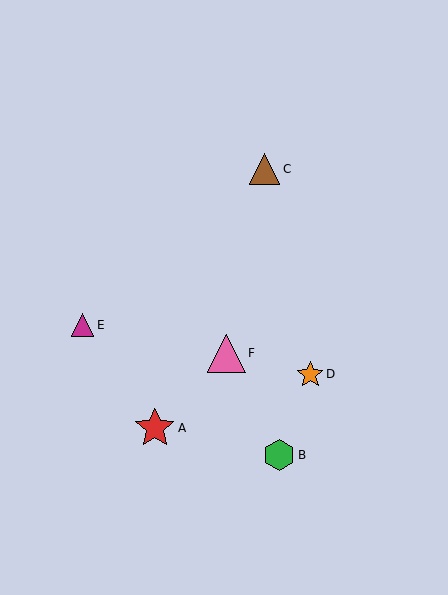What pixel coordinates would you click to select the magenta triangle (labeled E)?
Click at (83, 325) to select the magenta triangle E.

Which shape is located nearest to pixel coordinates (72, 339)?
The magenta triangle (labeled E) at (83, 325) is nearest to that location.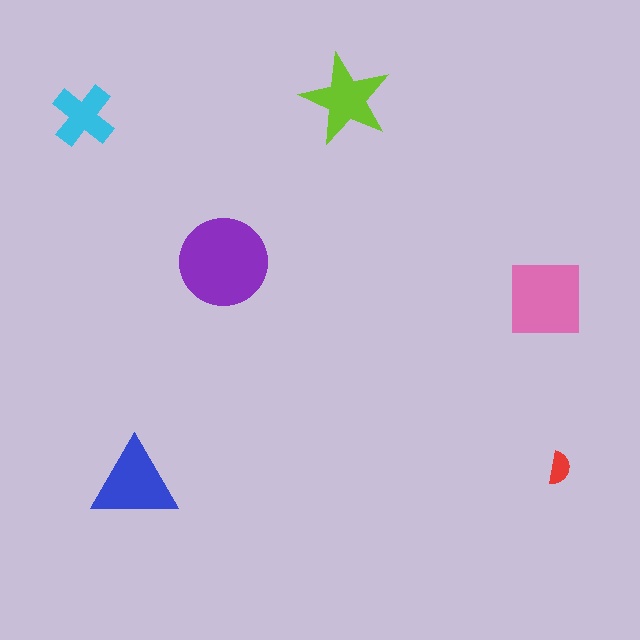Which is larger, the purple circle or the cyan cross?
The purple circle.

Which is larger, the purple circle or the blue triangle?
The purple circle.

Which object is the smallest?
The red semicircle.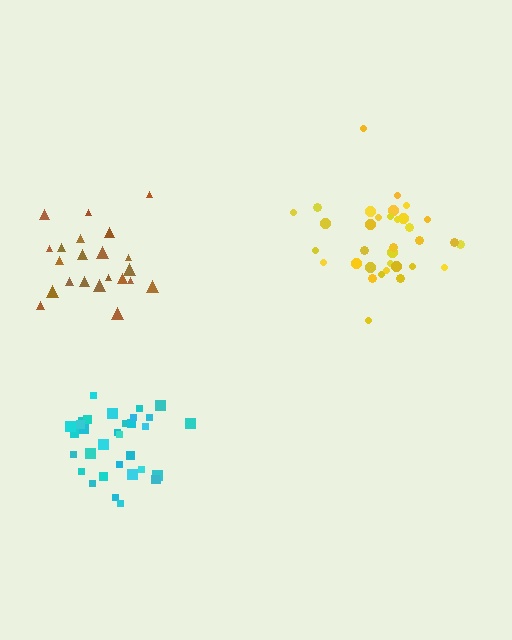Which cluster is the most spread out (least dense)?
Brown.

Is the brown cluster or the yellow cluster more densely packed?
Yellow.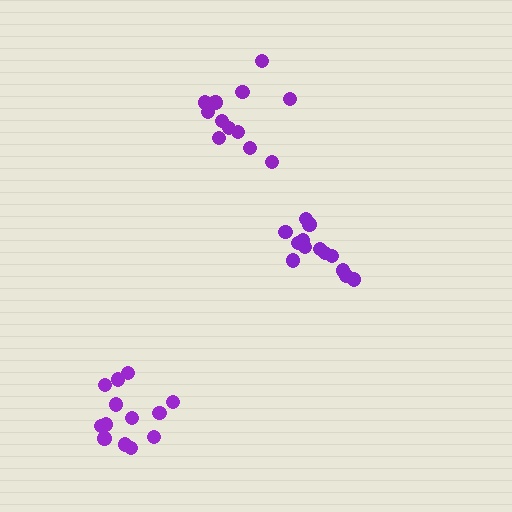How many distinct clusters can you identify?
There are 3 distinct clusters.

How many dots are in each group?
Group 1: 13 dots, Group 2: 12 dots, Group 3: 13 dots (38 total).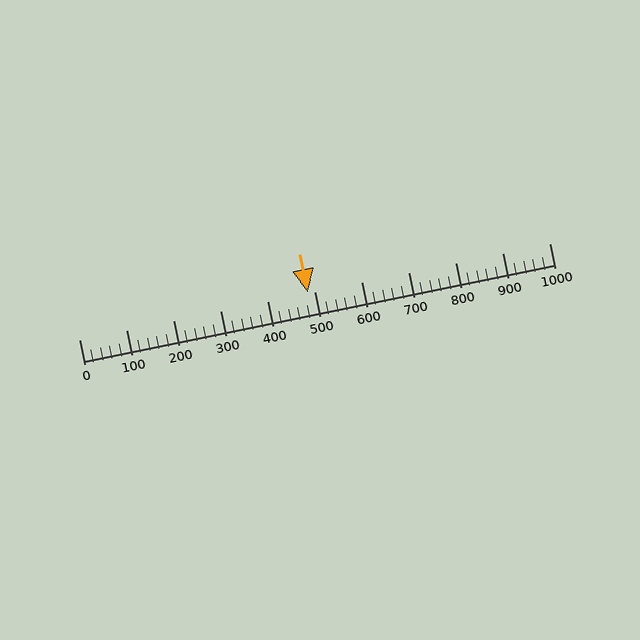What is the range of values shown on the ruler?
The ruler shows values from 0 to 1000.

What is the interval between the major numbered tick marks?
The major tick marks are spaced 100 units apart.